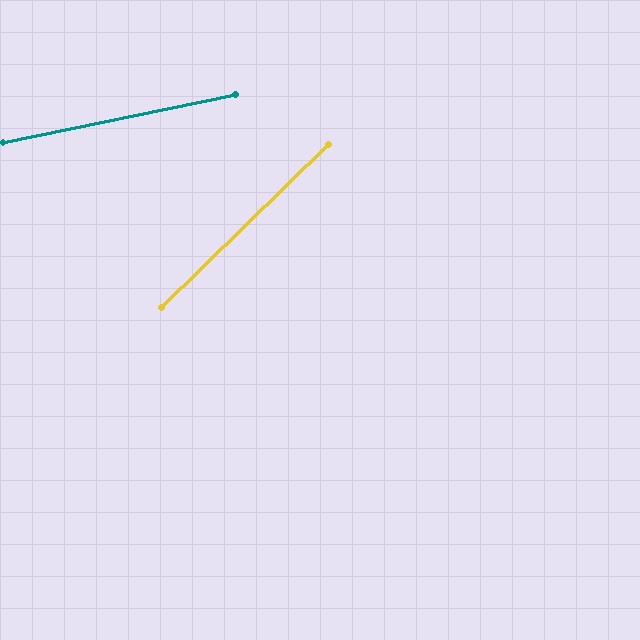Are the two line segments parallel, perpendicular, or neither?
Neither parallel nor perpendicular — they differ by about 33°.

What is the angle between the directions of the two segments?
Approximately 33 degrees.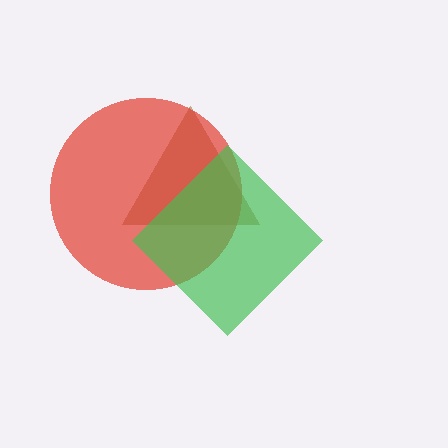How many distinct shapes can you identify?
There are 3 distinct shapes: a brown triangle, a red circle, a green diamond.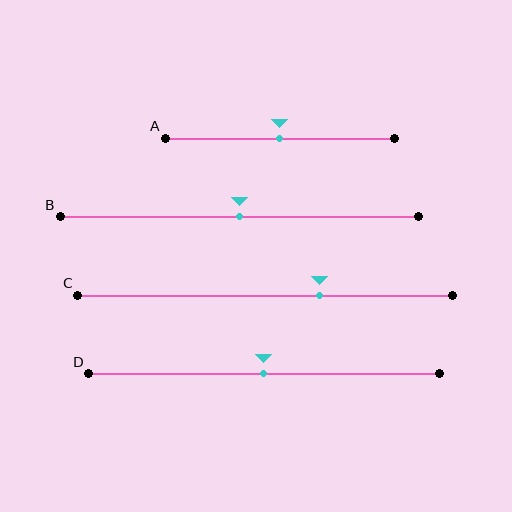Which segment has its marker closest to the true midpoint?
Segment A has its marker closest to the true midpoint.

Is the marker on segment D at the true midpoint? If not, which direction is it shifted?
Yes, the marker on segment D is at the true midpoint.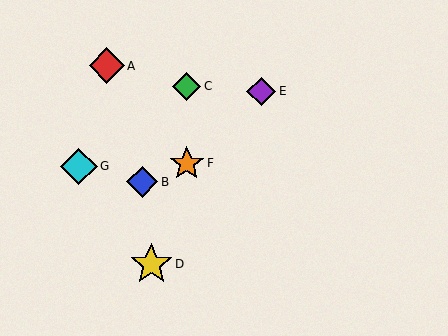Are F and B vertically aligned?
No, F is at x≈187 and B is at x≈142.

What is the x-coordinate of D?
Object D is at x≈151.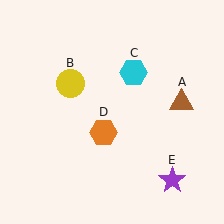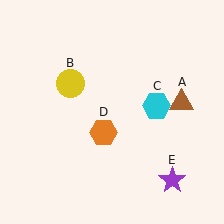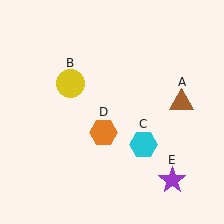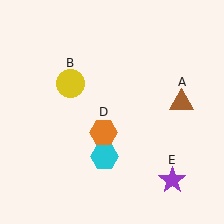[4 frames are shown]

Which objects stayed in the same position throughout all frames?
Brown triangle (object A) and yellow circle (object B) and orange hexagon (object D) and purple star (object E) remained stationary.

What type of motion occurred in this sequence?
The cyan hexagon (object C) rotated clockwise around the center of the scene.